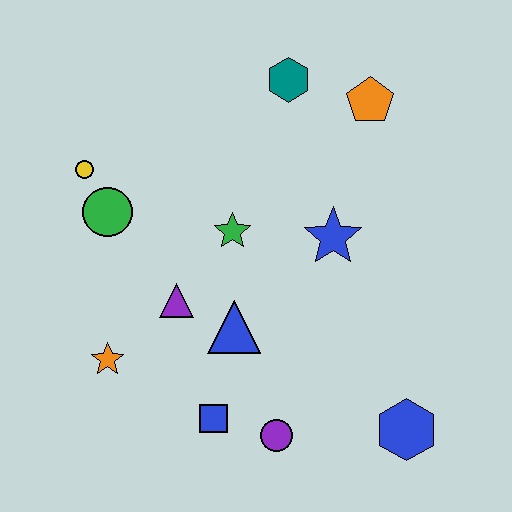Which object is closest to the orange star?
The purple triangle is closest to the orange star.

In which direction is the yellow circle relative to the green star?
The yellow circle is to the left of the green star.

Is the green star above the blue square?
Yes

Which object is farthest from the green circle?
The blue hexagon is farthest from the green circle.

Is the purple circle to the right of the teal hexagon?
No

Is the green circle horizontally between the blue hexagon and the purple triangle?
No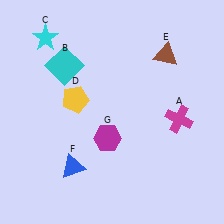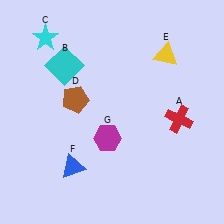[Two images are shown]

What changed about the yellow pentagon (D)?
In Image 1, D is yellow. In Image 2, it changed to brown.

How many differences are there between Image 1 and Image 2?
There are 3 differences between the two images.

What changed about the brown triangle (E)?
In Image 1, E is brown. In Image 2, it changed to yellow.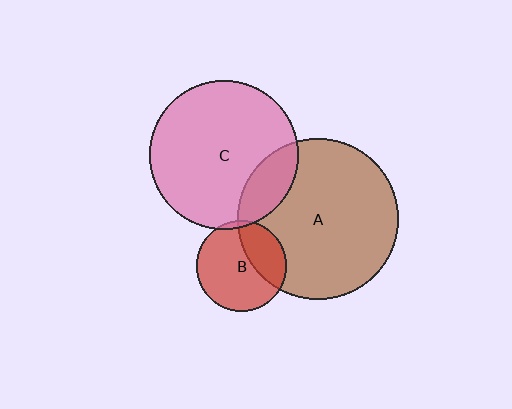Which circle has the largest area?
Circle A (brown).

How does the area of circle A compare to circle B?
Approximately 3.2 times.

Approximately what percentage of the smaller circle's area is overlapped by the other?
Approximately 15%.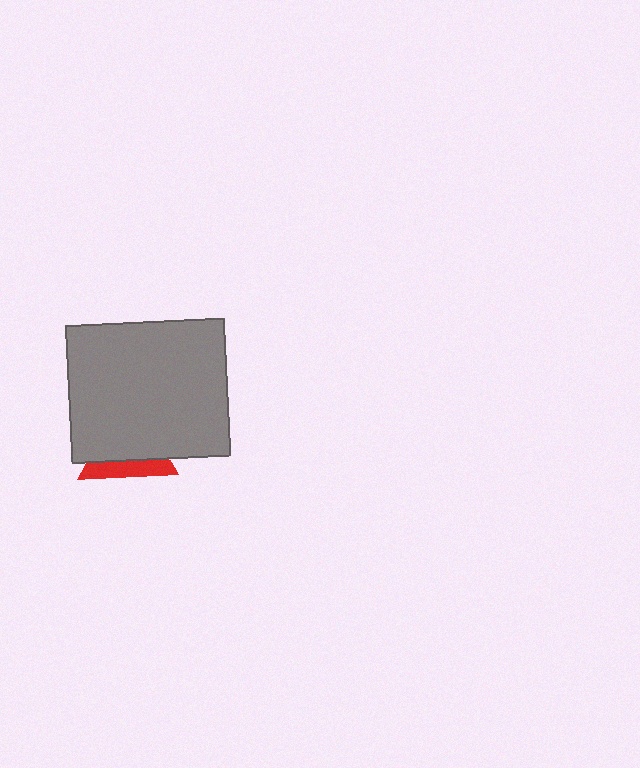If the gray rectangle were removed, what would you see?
You would see the complete red triangle.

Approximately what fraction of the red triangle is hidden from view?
Roughly 67% of the red triangle is hidden behind the gray rectangle.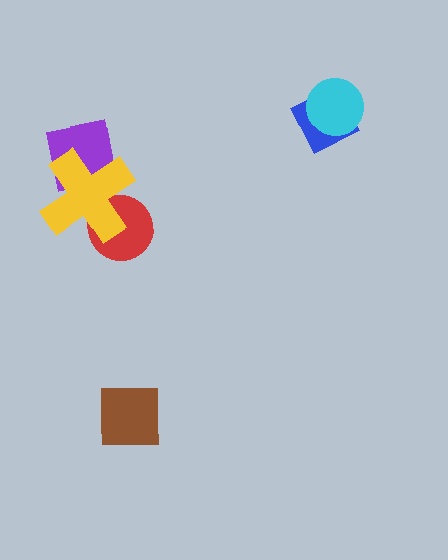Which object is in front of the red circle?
The yellow cross is in front of the red circle.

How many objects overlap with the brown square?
0 objects overlap with the brown square.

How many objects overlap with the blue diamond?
1 object overlaps with the blue diamond.